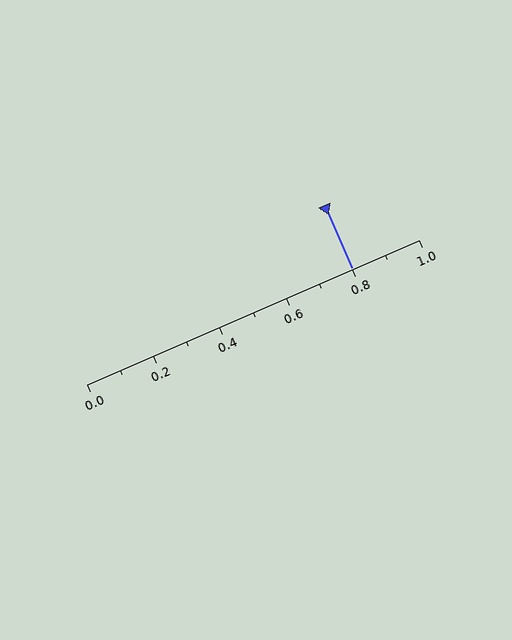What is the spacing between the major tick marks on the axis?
The major ticks are spaced 0.2 apart.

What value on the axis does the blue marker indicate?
The marker indicates approximately 0.8.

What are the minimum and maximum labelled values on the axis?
The axis runs from 0.0 to 1.0.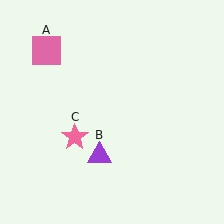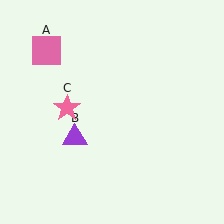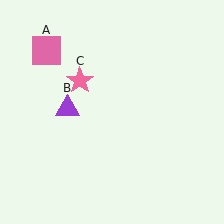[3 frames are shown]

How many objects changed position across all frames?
2 objects changed position: purple triangle (object B), pink star (object C).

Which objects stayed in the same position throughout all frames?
Pink square (object A) remained stationary.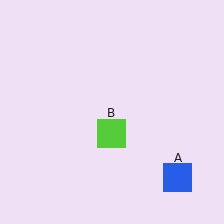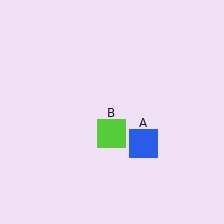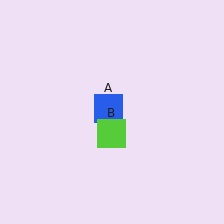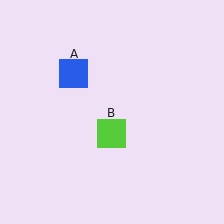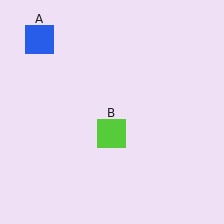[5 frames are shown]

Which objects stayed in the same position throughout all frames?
Lime square (object B) remained stationary.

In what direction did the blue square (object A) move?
The blue square (object A) moved up and to the left.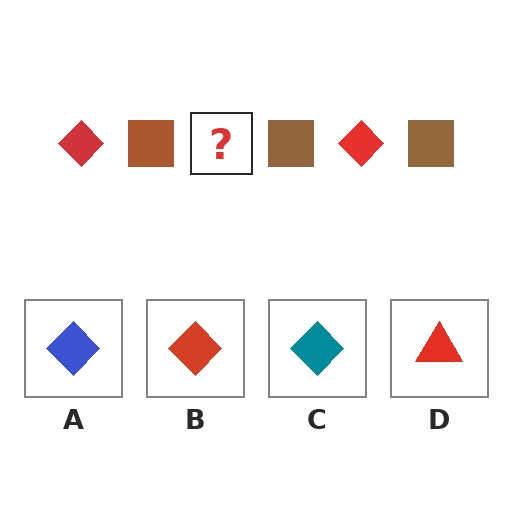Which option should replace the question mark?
Option B.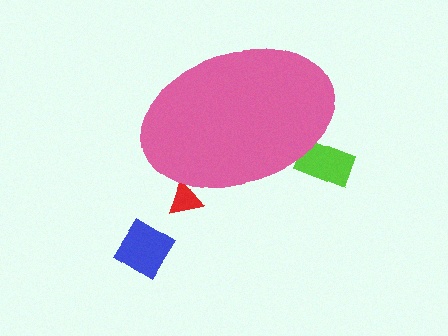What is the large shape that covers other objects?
A pink ellipse.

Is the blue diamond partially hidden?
No, the blue diamond is fully visible.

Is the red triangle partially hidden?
Yes, the red triangle is partially hidden behind the pink ellipse.